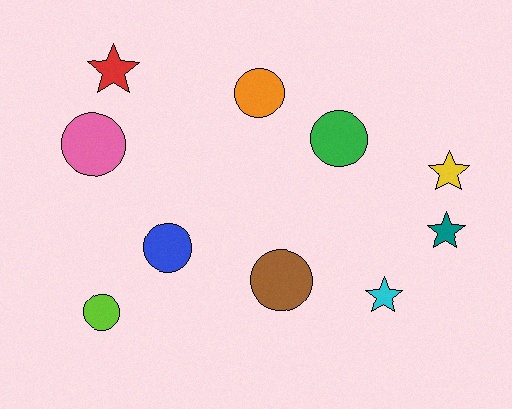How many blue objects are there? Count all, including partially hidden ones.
There is 1 blue object.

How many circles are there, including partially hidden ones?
There are 6 circles.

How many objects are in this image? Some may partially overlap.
There are 10 objects.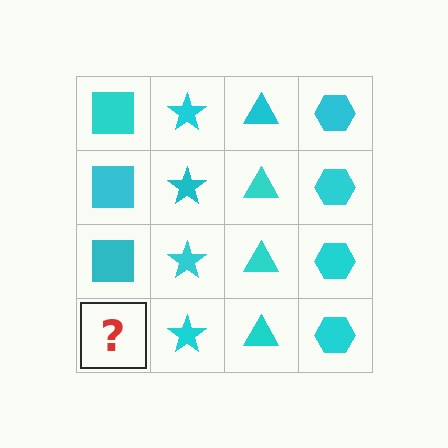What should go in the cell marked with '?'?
The missing cell should contain a cyan square.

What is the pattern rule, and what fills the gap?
The rule is that each column has a consistent shape. The gap should be filled with a cyan square.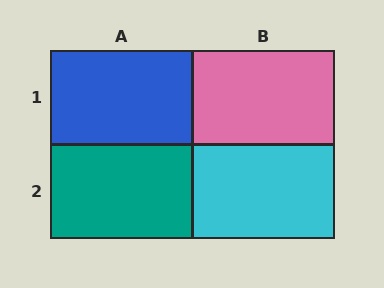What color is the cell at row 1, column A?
Blue.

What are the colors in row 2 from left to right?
Teal, cyan.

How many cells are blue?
1 cell is blue.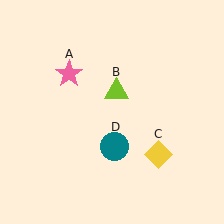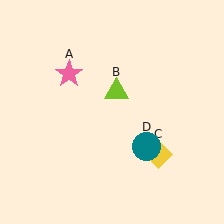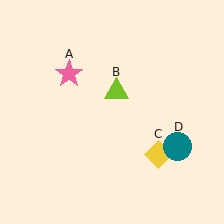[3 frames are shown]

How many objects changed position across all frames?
1 object changed position: teal circle (object D).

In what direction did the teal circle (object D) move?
The teal circle (object D) moved right.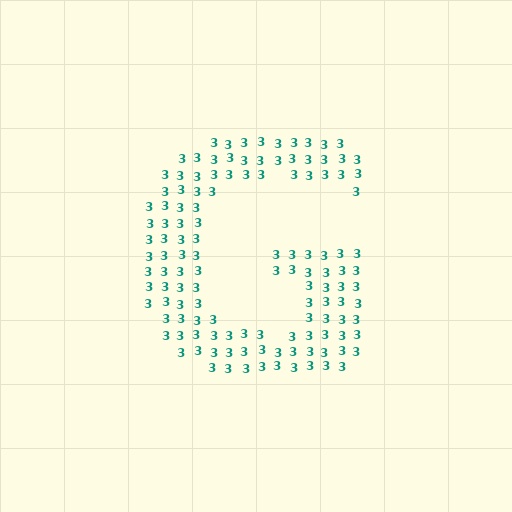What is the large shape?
The large shape is the letter G.